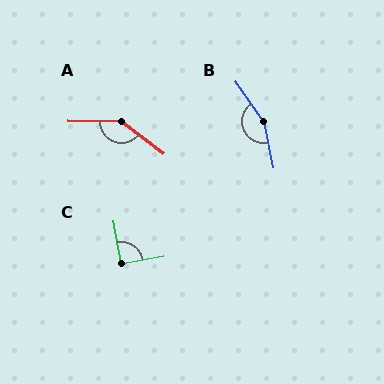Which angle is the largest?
B, at approximately 157 degrees.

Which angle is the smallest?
C, at approximately 90 degrees.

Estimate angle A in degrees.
Approximately 143 degrees.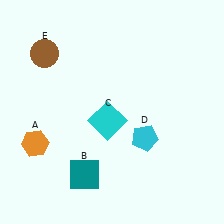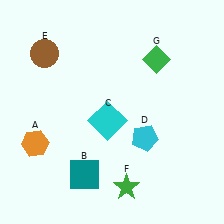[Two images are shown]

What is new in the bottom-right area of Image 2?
A green star (F) was added in the bottom-right area of Image 2.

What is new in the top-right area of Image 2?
A green diamond (G) was added in the top-right area of Image 2.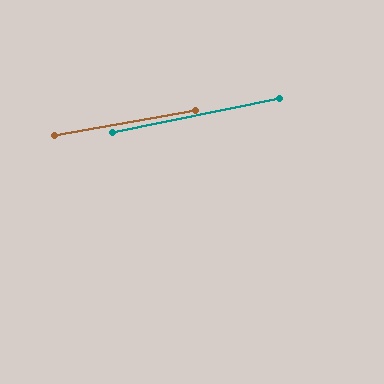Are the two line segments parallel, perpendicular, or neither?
Parallel — their directions differ by only 1.7°.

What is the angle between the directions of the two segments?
Approximately 2 degrees.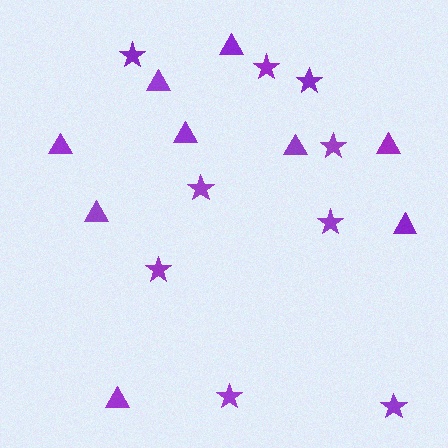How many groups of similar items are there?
There are 2 groups: one group of triangles (9) and one group of stars (9).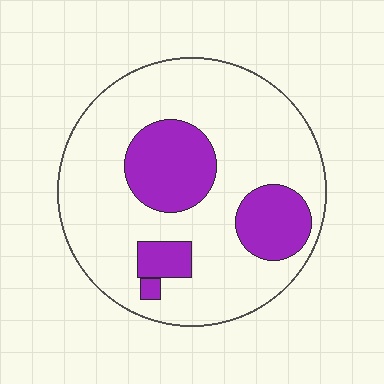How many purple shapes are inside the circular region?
4.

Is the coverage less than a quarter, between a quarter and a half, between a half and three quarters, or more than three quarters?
Less than a quarter.